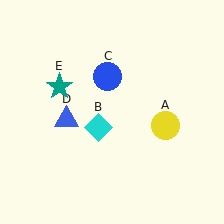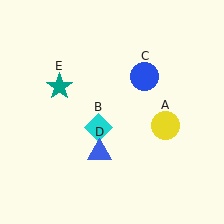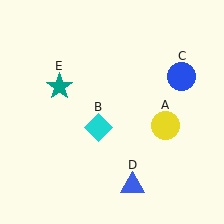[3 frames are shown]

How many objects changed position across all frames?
2 objects changed position: blue circle (object C), blue triangle (object D).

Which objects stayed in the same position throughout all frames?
Yellow circle (object A) and cyan diamond (object B) and teal star (object E) remained stationary.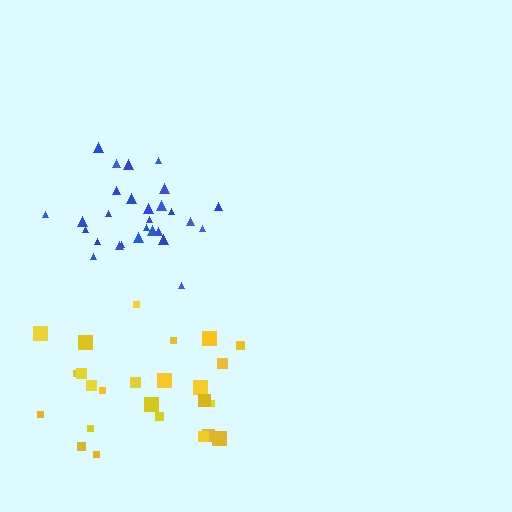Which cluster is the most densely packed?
Blue.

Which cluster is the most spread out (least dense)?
Yellow.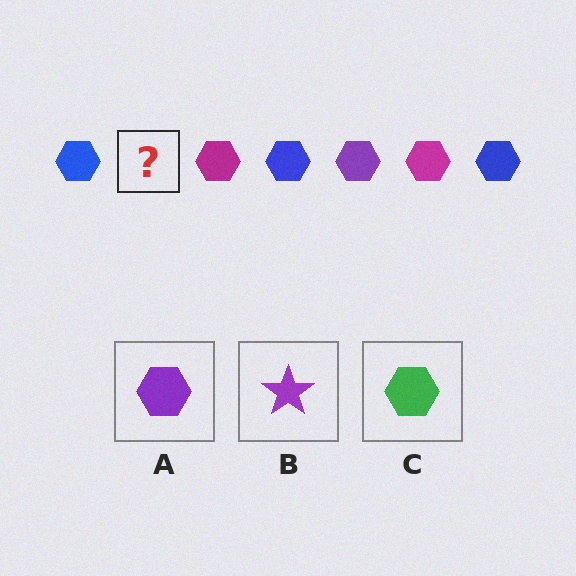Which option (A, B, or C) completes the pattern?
A.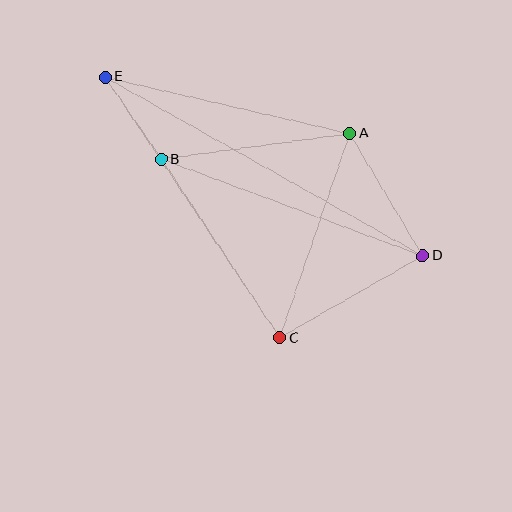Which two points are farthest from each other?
Points D and E are farthest from each other.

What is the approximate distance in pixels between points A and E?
The distance between A and E is approximately 251 pixels.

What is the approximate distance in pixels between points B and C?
The distance between B and C is approximately 214 pixels.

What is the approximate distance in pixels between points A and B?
The distance between A and B is approximately 190 pixels.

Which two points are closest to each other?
Points B and E are closest to each other.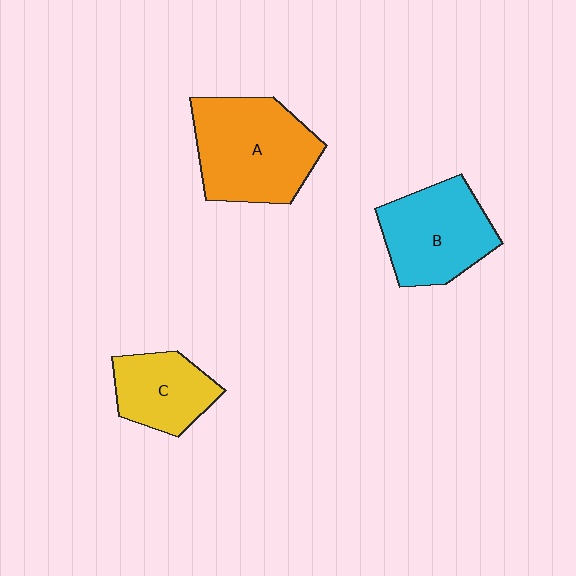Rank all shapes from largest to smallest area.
From largest to smallest: A (orange), B (cyan), C (yellow).